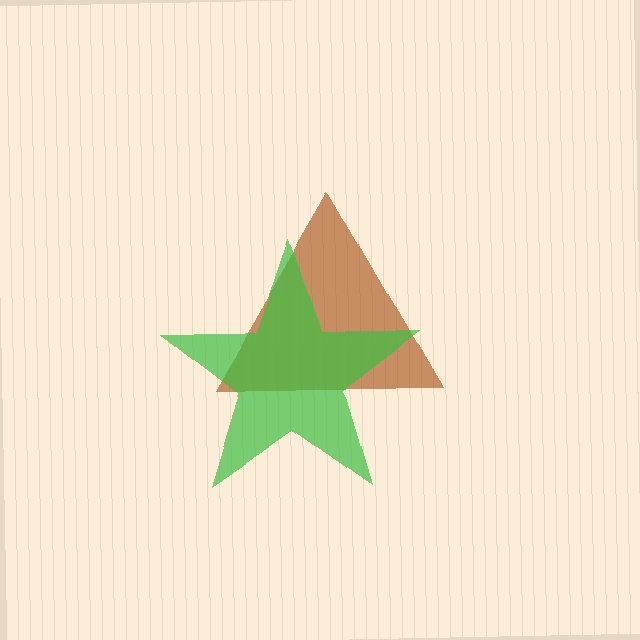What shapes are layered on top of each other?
The layered shapes are: a brown triangle, a green star.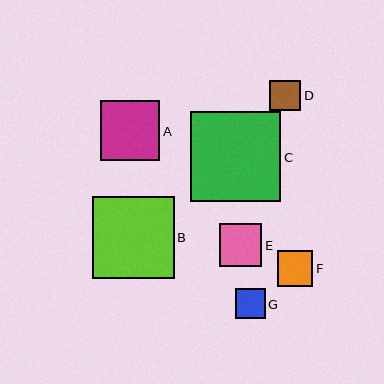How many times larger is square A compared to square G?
Square A is approximately 2.0 times the size of square G.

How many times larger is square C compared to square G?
Square C is approximately 3.0 times the size of square G.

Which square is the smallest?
Square G is the smallest with a size of approximately 29 pixels.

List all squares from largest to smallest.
From largest to smallest: C, B, A, E, F, D, G.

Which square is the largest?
Square C is the largest with a size of approximately 90 pixels.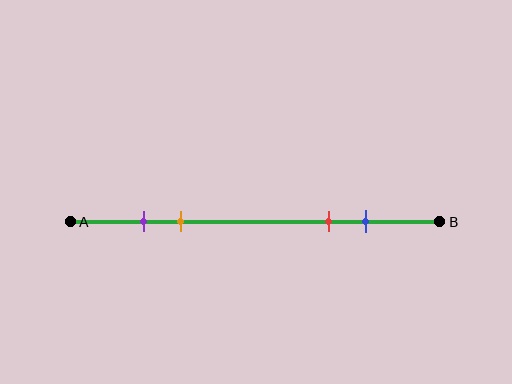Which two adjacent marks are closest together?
The purple and orange marks are the closest adjacent pair.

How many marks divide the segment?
There are 4 marks dividing the segment.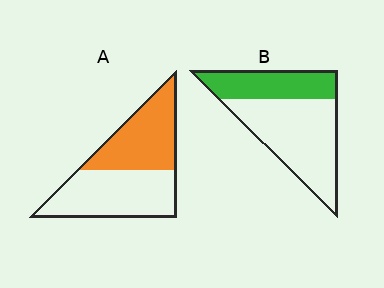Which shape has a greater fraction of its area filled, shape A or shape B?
Shape A.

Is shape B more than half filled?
No.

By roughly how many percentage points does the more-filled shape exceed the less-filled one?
By roughly 10 percentage points (A over B).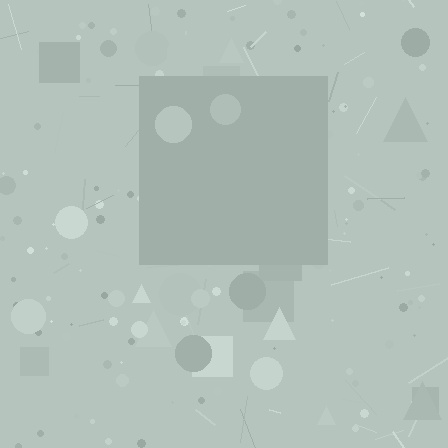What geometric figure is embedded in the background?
A square is embedded in the background.